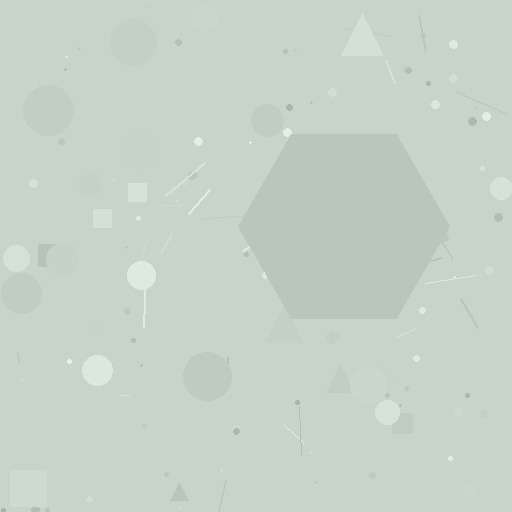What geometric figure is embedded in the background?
A hexagon is embedded in the background.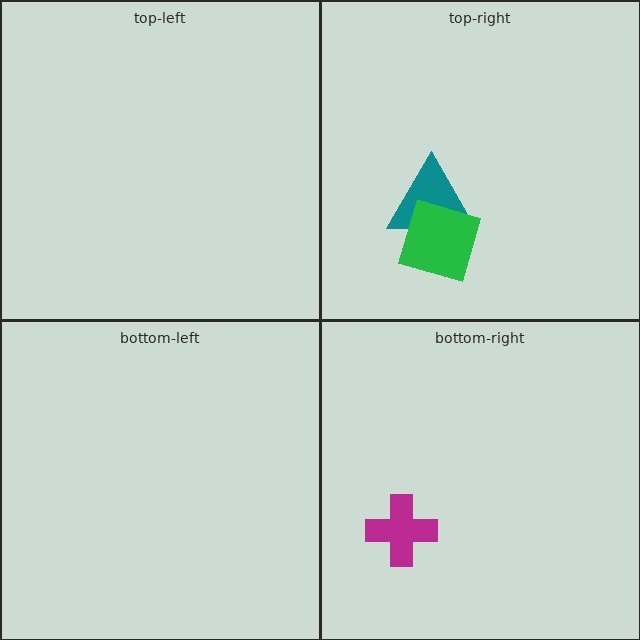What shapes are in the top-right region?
The teal triangle, the green diamond.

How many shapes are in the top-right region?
2.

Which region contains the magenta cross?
The bottom-right region.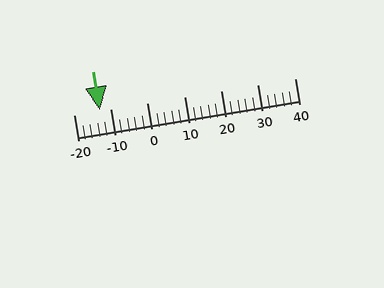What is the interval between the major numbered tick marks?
The major tick marks are spaced 10 units apart.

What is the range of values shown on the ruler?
The ruler shows values from -20 to 40.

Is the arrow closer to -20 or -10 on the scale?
The arrow is closer to -10.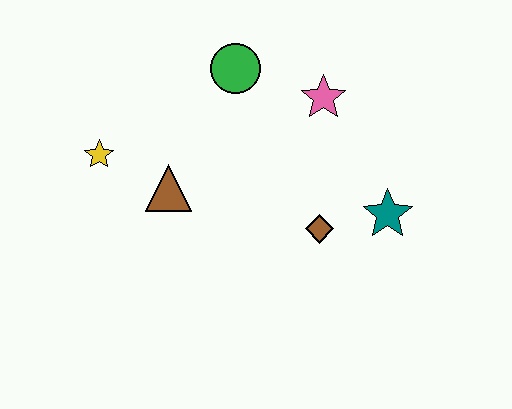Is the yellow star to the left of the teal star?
Yes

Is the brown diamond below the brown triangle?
Yes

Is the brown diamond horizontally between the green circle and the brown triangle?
No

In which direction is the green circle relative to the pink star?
The green circle is to the left of the pink star.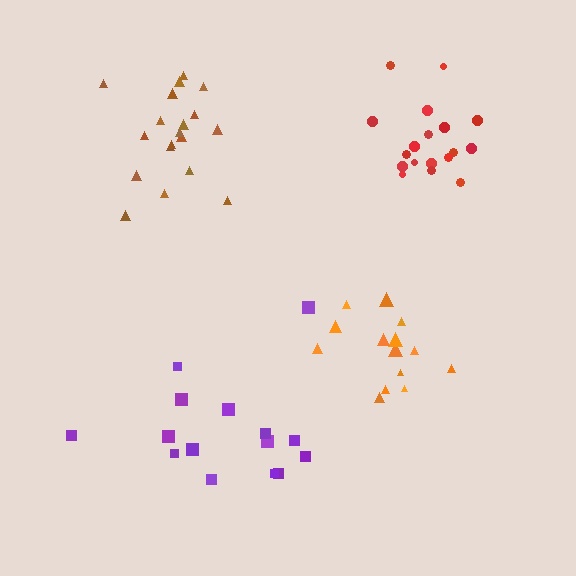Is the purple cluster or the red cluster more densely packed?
Red.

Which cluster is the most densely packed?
Orange.